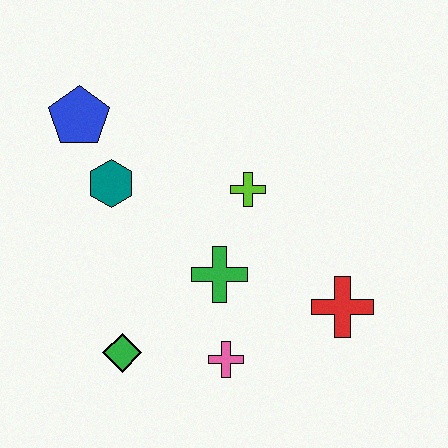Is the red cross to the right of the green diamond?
Yes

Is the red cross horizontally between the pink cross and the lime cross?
No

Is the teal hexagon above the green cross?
Yes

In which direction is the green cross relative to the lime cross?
The green cross is below the lime cross.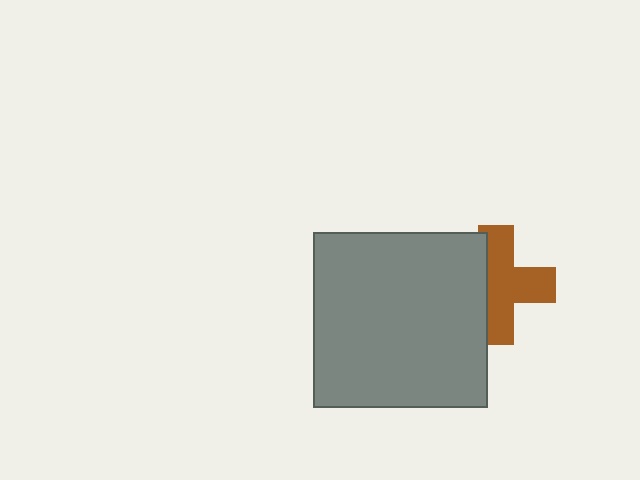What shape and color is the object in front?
The object in front is a gray square.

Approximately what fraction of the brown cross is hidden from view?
Roughly 36% of the brown cross is hidden behind the gray square.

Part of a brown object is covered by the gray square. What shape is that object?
It is a cross.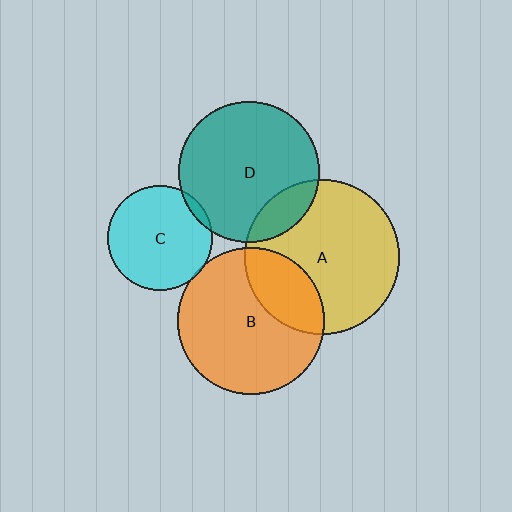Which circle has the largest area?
Circle A (yellow).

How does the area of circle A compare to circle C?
Approximately 2.2 times.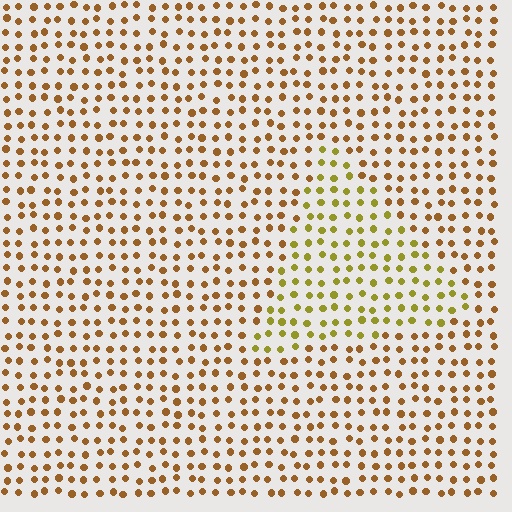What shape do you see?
I see a triangle.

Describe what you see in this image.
The image is filled with small brown elements in a uniform arrangement. A triangle-shaped region is visible where the elements are tinted to a slightly different hue, forming a subtle color boundary.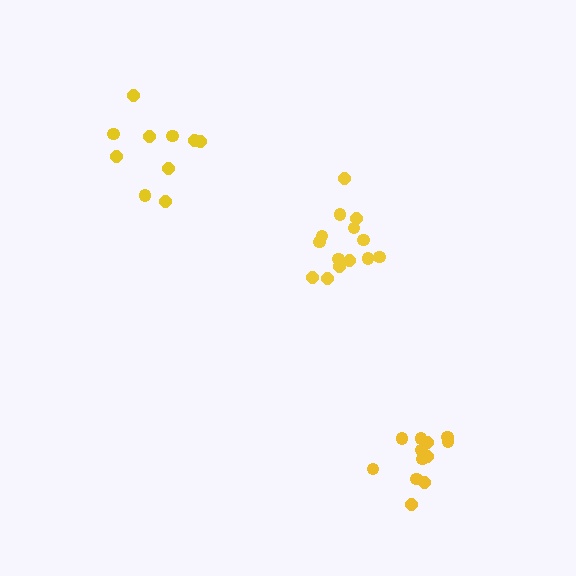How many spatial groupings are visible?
There are 3 spatial groupings.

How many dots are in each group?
Group 1: 14 dots, Group 2: 12 dots, Group 3: 10 dots (36 total).